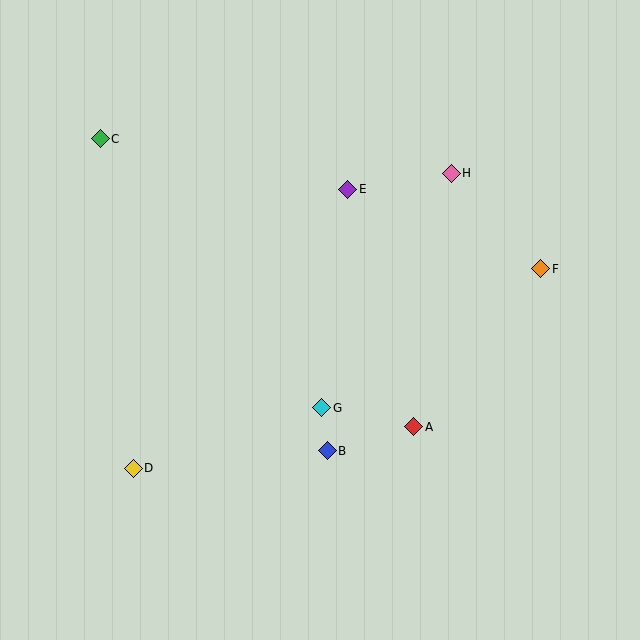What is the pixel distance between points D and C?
The distance between D and C is 331 pixels.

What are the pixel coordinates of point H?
Point H is at (451, 173).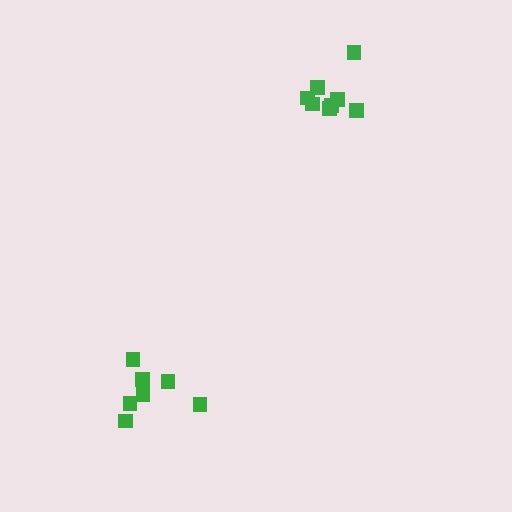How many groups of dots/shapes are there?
There are 2 groups.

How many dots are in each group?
Group 1: 8 dots, Group 2: 7 dots (15 total).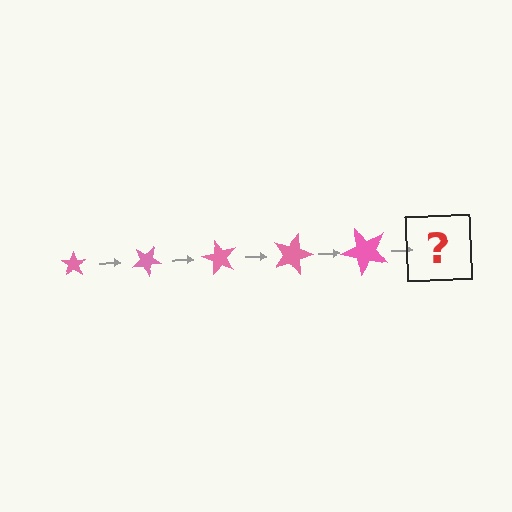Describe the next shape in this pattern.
It should be a star, larger than the previous one and rotated 150 degrees from the start.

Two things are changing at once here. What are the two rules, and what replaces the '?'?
The two rules are that the star grows larger each step and it rotates 30 degrees each step. The '?' should be a star, larger than the previous one and rotated 150 degrees from the start.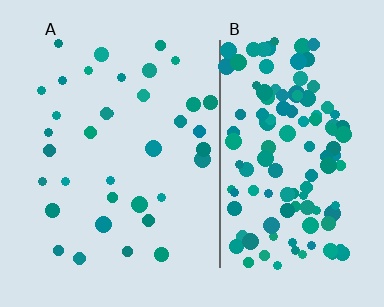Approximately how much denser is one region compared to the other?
Approximately 3.7× — region B over region A.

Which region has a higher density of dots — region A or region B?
B (the right).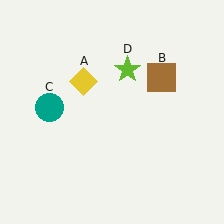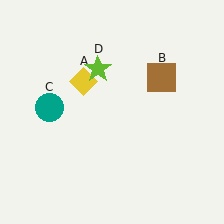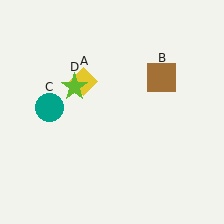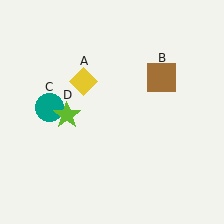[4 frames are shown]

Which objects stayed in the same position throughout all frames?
Yellow diamond (object A) and brown square (object B) and teal circle (object C) remained stationary.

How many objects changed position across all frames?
1 object changed position: lime star (object D).